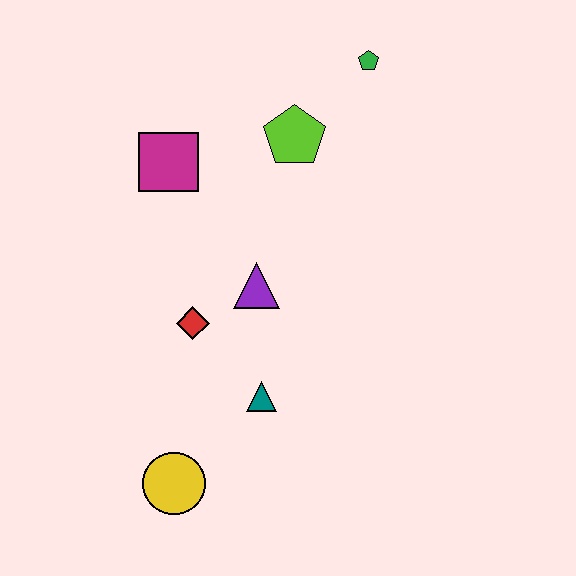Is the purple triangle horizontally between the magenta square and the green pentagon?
Yes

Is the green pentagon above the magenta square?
Yes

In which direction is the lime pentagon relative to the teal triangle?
The lime pentagon is above the teal triangle.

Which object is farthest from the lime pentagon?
The yellow circle is farthest from the lime pentagon.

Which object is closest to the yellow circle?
The teal triangle is closest to the yellow circle.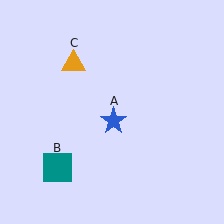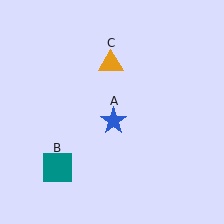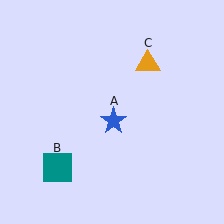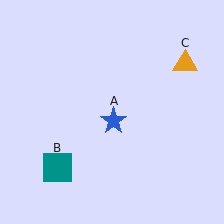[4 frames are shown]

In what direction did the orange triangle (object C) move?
The orange triangle (object C) moved right.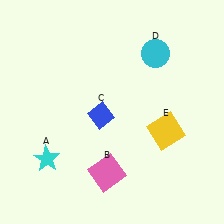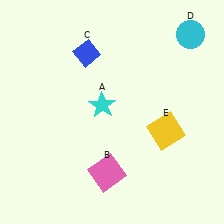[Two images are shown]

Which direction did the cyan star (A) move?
The cyan star (A) moved right.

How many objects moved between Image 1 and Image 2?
3 objects moved between the two images.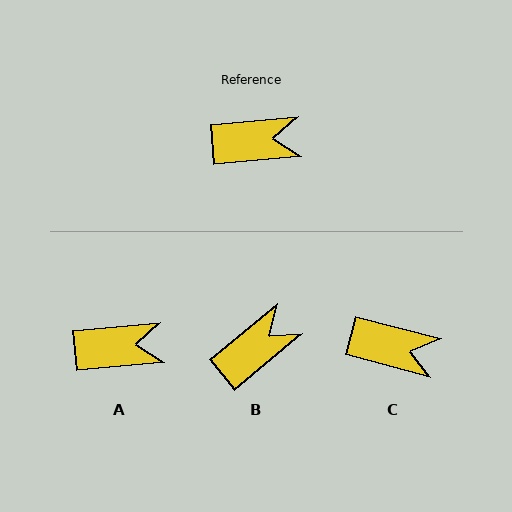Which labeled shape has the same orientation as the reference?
A.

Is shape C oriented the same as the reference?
No, it is off by about 20 degrees.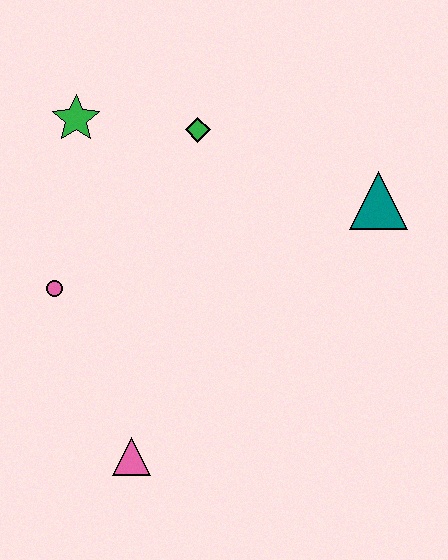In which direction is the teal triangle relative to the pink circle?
The teal triangle is to the right of the pink circle.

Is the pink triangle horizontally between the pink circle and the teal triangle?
Yes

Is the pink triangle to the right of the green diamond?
No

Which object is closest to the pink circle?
The green star is closest to the pink circle.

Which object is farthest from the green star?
The pink triangle is farthest from the green star.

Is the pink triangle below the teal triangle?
Yes